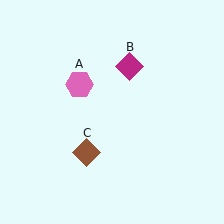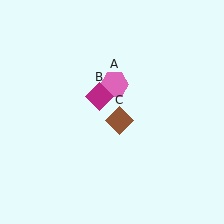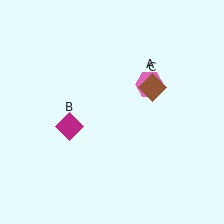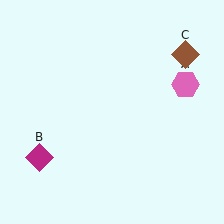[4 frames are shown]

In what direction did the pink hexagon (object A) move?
The pink hexagon (object A) moved right.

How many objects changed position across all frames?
3 objects changed position: pink hexagon (object A), magenta diamond (object B), brown diamond (object C).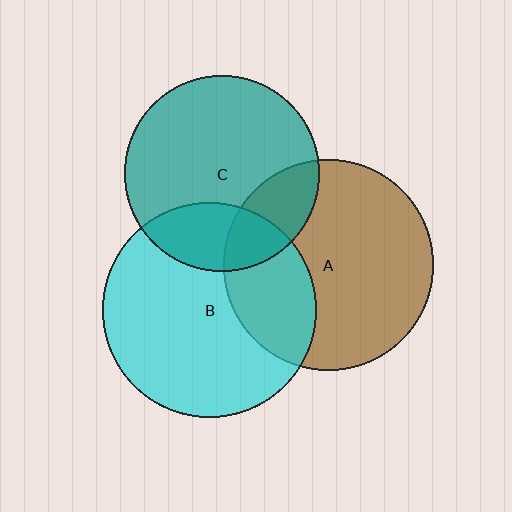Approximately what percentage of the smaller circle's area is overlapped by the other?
Approximately 30%.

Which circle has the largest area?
Circle B (cyan).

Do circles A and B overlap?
Yes.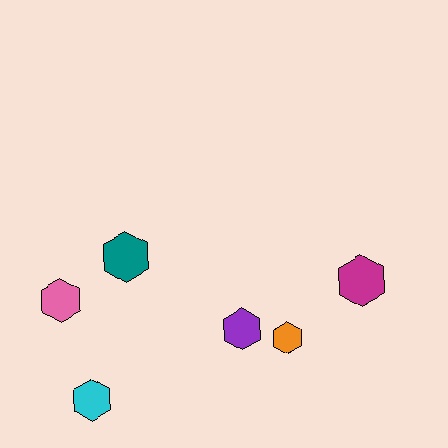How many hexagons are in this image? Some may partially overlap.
There are 6 hexagons.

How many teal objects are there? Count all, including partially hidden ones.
There is 1 teal object.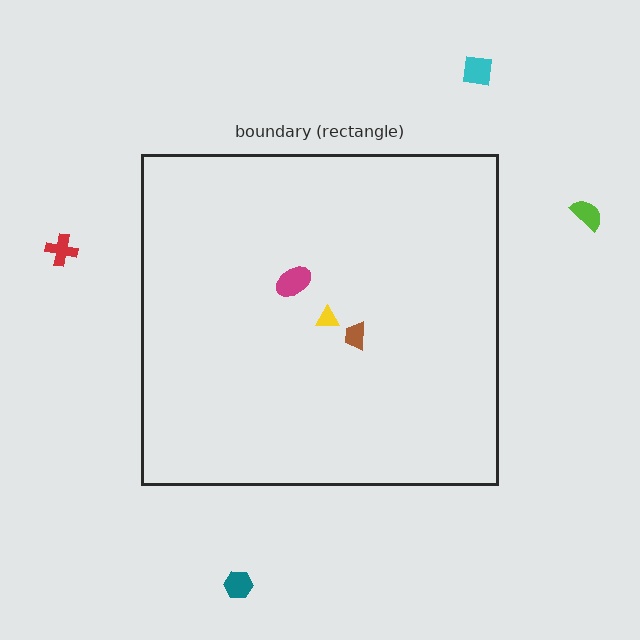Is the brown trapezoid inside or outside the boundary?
Inside.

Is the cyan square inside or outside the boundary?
Outside.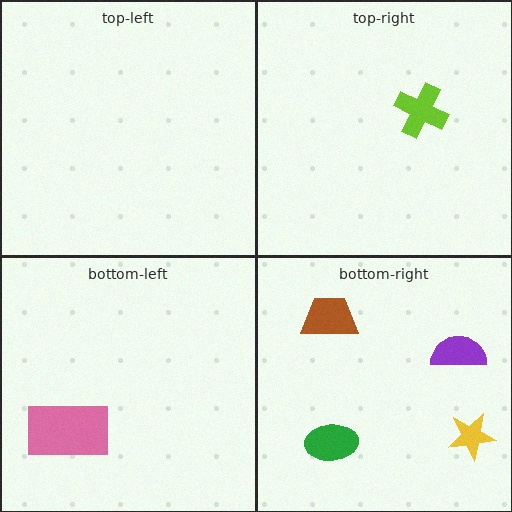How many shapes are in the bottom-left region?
1.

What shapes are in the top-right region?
The lime cross.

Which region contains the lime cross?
The top-right region.